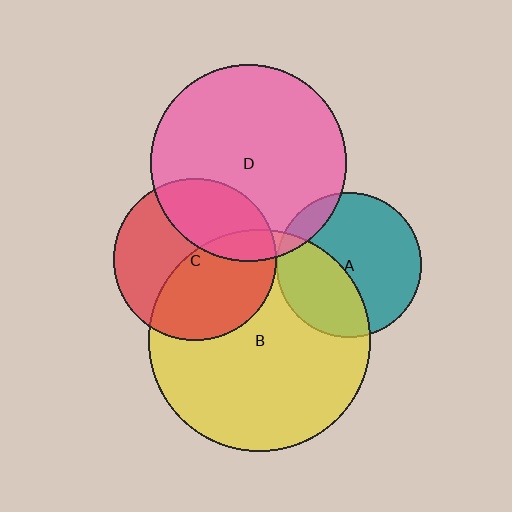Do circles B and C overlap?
Yes.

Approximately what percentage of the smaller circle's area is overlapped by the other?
Approximately 50%.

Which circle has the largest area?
Circle B (yellow).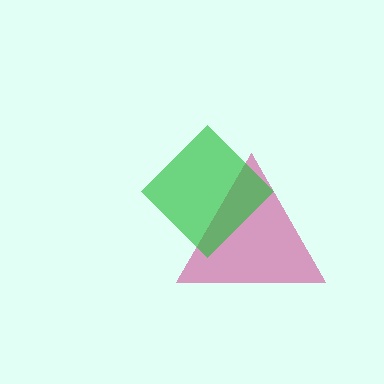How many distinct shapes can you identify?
There are 2 distinct shapes: a magenta triangle, a green diamond.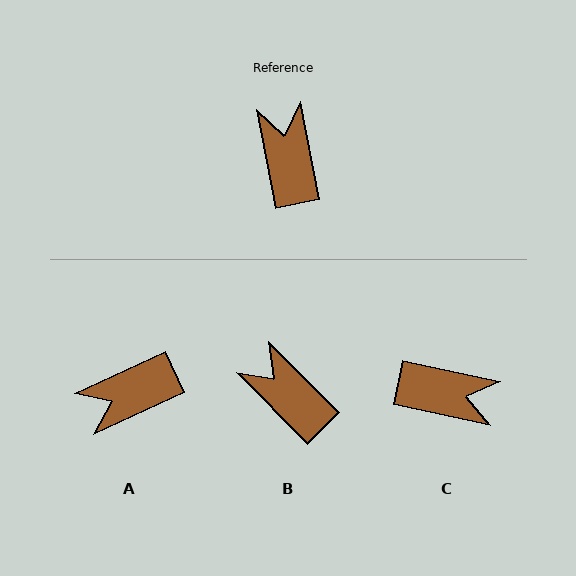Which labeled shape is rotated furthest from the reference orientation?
C, about 113 degrees away.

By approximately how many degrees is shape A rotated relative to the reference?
Approximately 104 degrees counter-clockwise.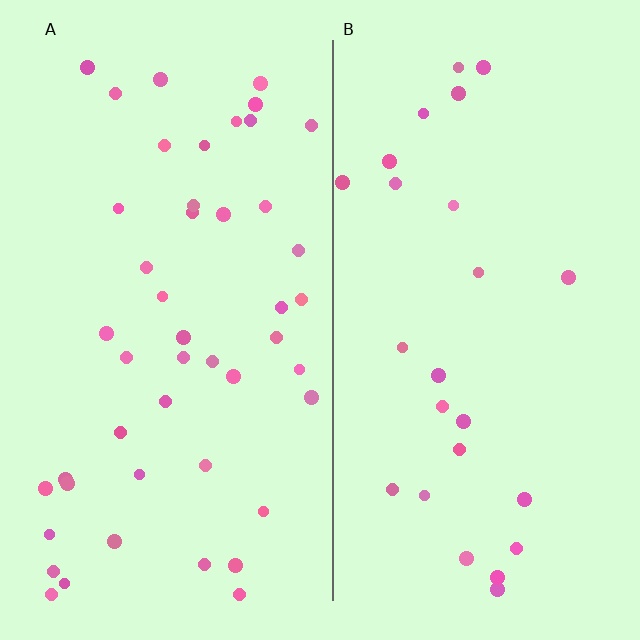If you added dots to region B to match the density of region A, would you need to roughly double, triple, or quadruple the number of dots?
Approximately double.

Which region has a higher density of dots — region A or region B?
A (the left).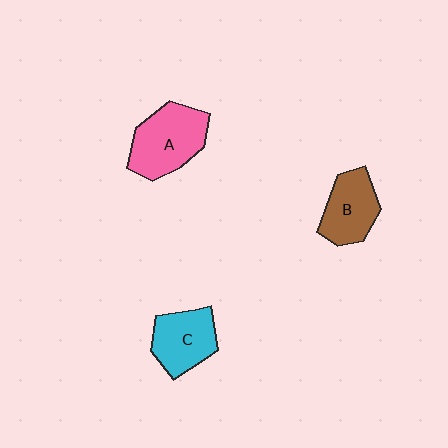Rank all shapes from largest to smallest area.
From largest to smallest: A (pink), C (cyan), B (brown).